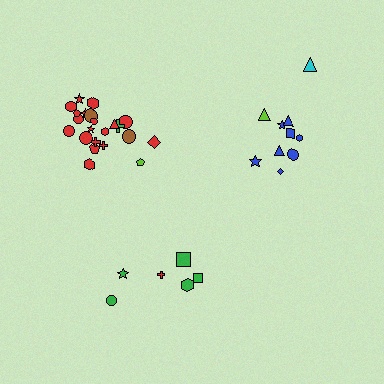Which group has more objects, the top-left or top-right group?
The top-left group.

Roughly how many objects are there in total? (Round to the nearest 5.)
Roughly 40 objects in total.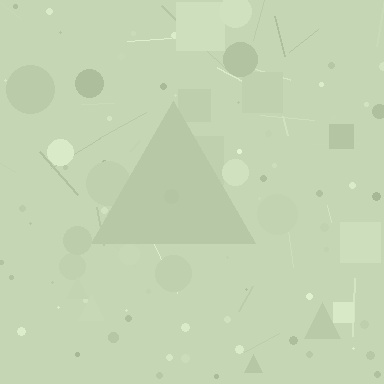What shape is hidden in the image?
A triangle is hidden in the image.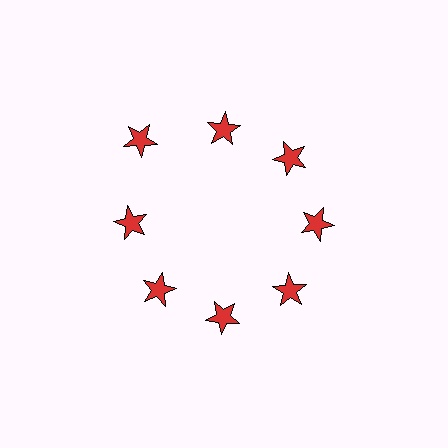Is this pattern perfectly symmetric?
No. The 8 red stars are arranged in a ring, but one element near the 10 o'clock position is pushed outward from the center, breaking the 8-fold rotational symmetry.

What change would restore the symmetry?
The symmetry would be restored by moving it inward, back onto the ring so that all 8 stars sit at equal angles and equal distance from the center.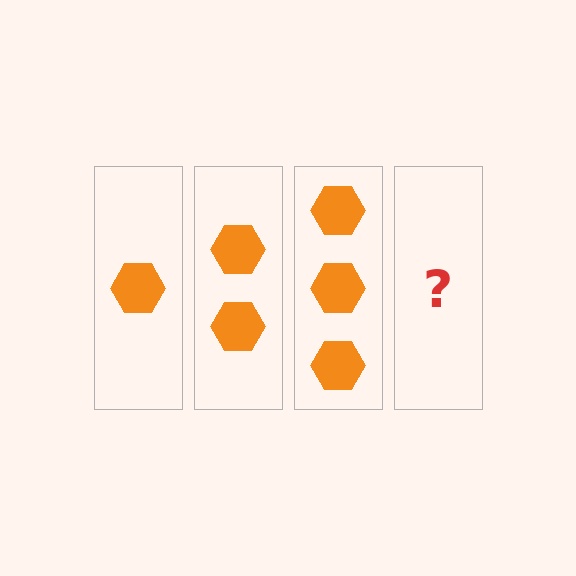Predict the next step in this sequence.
The next step is 4 hexagons.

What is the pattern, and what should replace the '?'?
The pattern is that each step adds one more hexagon. The '?' should be 4 hexagons.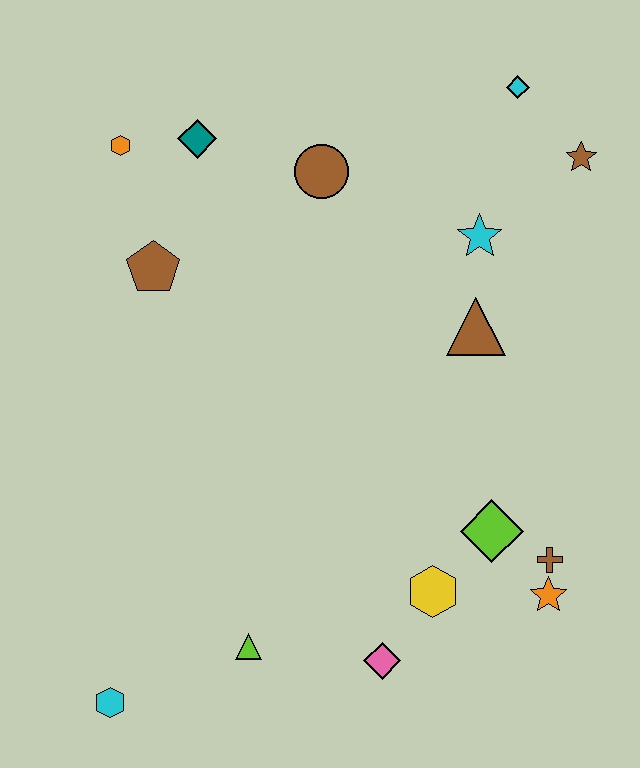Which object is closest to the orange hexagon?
The teal diamond is closest to the orange hexagon.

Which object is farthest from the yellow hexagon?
The orange hexagon is farthest from the yellow hexagon.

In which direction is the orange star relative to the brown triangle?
The orange star is below the brown triangle.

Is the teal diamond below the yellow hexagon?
No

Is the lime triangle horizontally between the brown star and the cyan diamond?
No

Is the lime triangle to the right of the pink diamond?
No